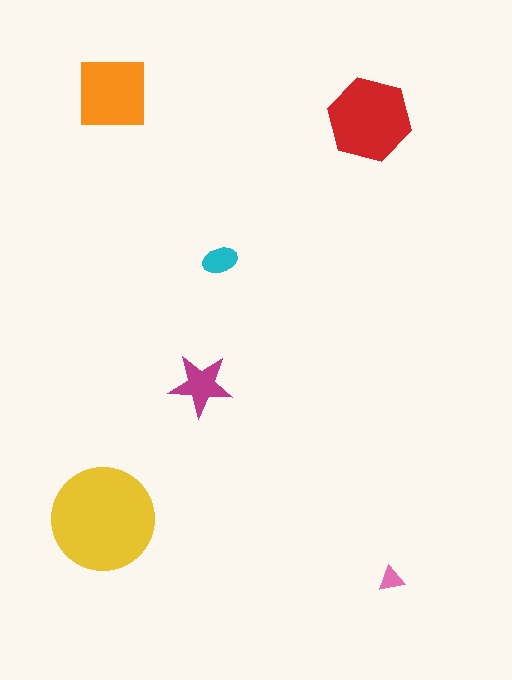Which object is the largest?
The yellow circle.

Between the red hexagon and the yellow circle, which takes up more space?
The yellow circle.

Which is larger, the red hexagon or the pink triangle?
The red hexagon.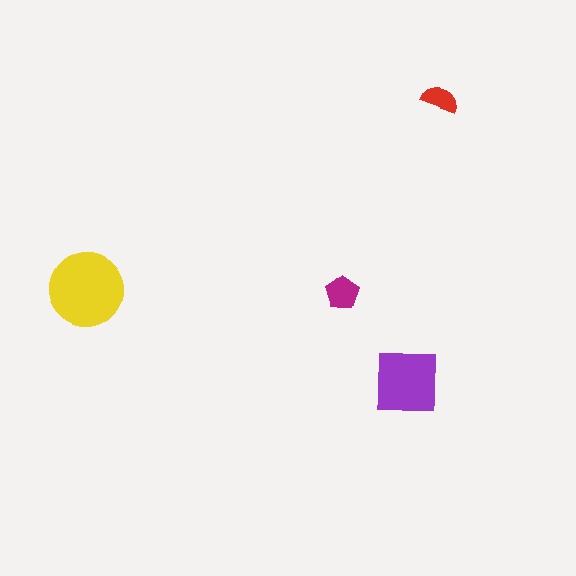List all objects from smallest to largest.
The red semicircle, the magenta pentagon, the purple square, the yellow circle.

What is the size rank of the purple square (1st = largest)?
2nd.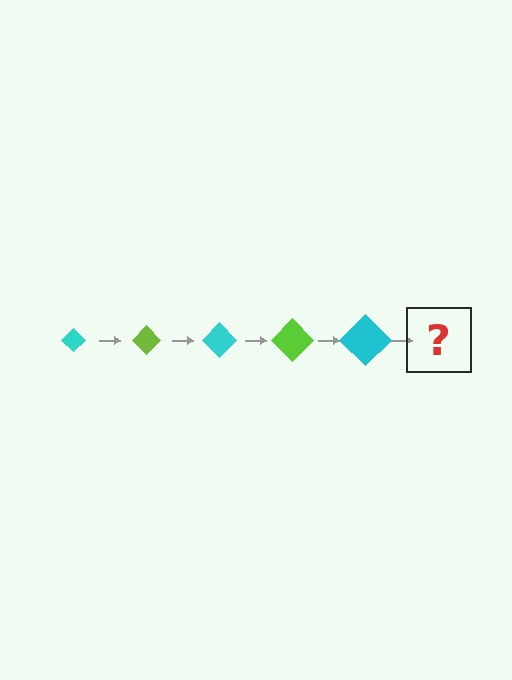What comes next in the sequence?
The next element should be a lime diamond, larger than the previous one.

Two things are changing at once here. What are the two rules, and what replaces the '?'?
The two rules are that the diamond grows larger each step and the color cycles through cyan and lime. The '?' should be a lime diamond, larger than the previous one.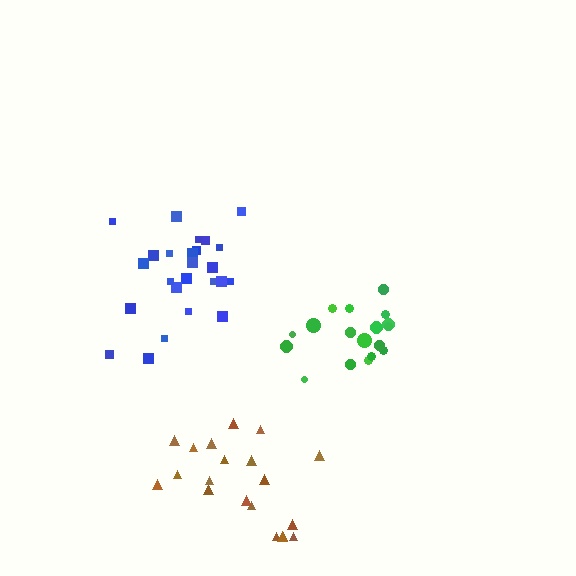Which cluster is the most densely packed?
Green.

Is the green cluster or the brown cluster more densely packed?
Green.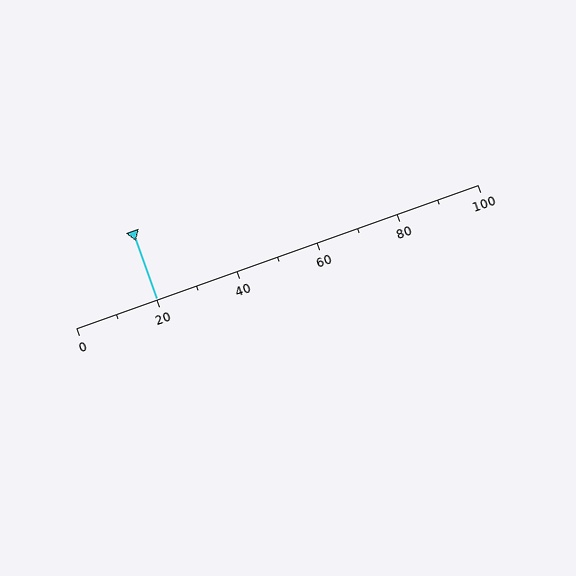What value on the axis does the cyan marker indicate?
The marker indicates approximately 20.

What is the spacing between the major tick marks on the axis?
The major ticks are spaced 20 apart.